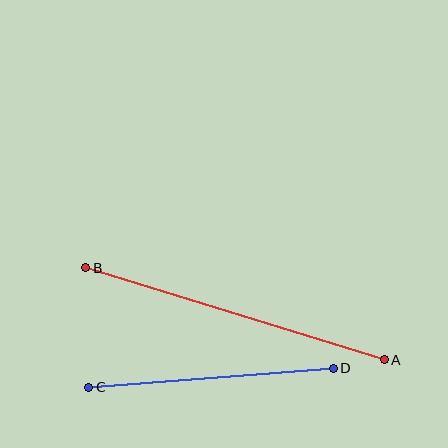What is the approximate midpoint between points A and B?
The midpoint is at approximately (235, 314) pixels.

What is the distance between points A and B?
The distance is approximately 312 pixels.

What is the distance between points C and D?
The distance is approximately 245 pixels.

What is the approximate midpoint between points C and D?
The midpoint is at approximately (211, 378) pixels.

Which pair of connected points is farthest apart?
Points A and B are farthest apart.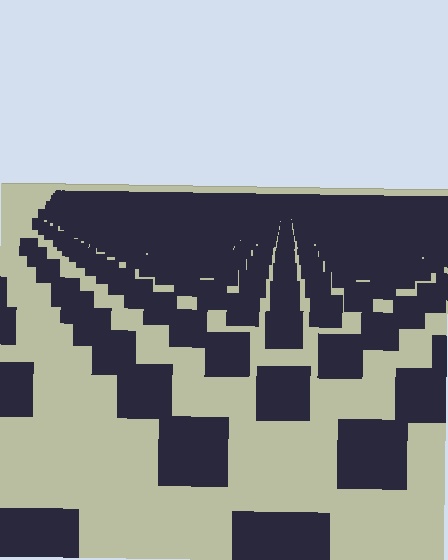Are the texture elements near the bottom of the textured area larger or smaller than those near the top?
Larger. Near the bottom, elements are closer to the viewer and appear at a bigger on-screen size.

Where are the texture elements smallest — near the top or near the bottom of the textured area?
Near the top.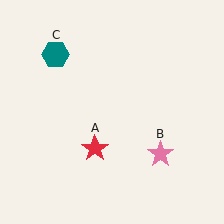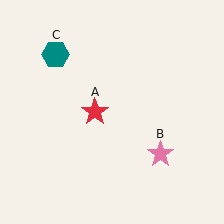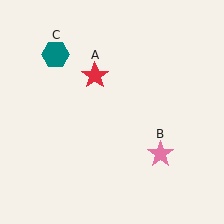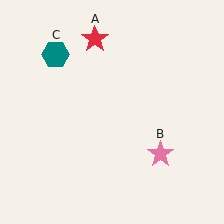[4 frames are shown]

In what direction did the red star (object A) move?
The red star (object A) moved up.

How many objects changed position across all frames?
1 object changed position: red star (object A).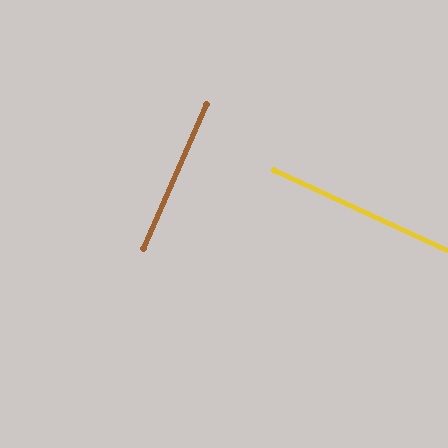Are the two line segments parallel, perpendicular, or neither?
Perpendicular — they meet at approximately 89°.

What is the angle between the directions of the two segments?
Approximately 89 degrees.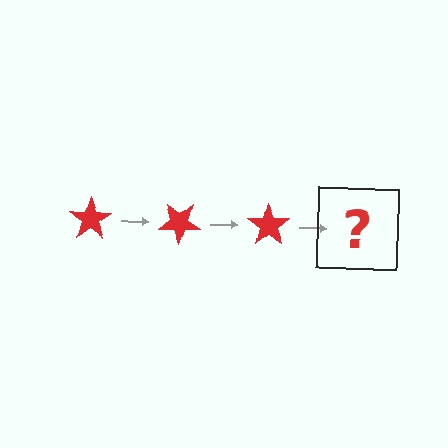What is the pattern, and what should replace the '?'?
The pattern is that the star rotates 35 degrees each step. The '?' should be a red star rotated 105 degrees.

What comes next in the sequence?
The next element should be a red star rotated 105 degrees.